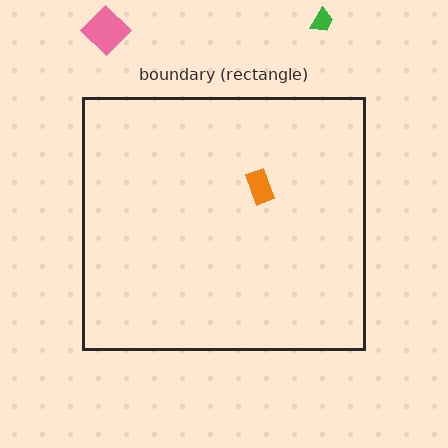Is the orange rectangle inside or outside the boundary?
Inside.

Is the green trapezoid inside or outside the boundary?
Outside.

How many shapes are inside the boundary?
1 inside, 2 outside.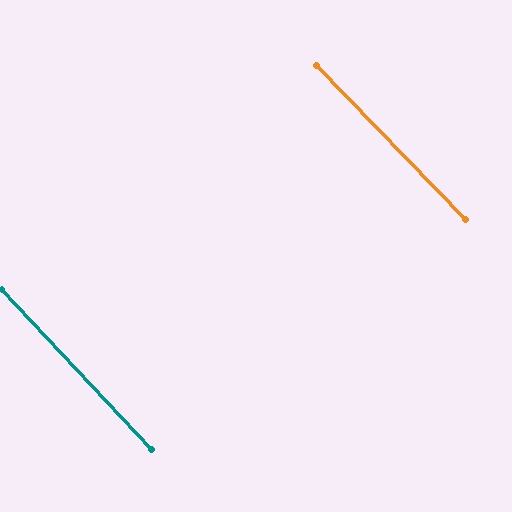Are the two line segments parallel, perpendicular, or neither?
Parallel — their directions differ by only 1.0°.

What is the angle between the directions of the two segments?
Approximately 1 degree.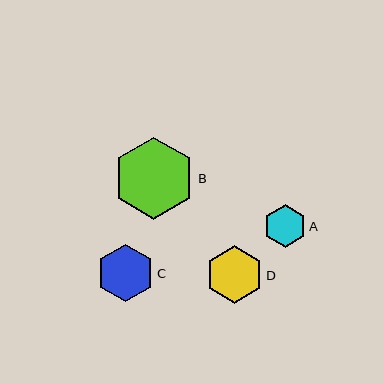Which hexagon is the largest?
Hexagon B is the largest with a size of approximately 82 pixels.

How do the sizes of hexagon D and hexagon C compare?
Hexagon D and hexagon C are approximately the same size.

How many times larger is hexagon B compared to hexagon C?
Hexagon B is approximately 1.4 times the size of hexagon C.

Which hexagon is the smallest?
Hexagon A is the smallest with a size of approximately 42 pixels.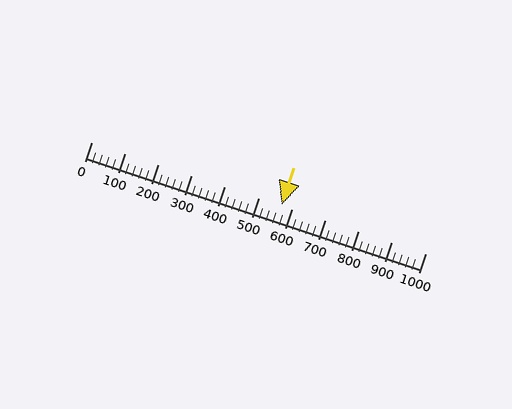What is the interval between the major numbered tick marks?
The major tick marks are spaced 100 units apart.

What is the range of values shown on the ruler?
The ruler shows values from 0 to 1000.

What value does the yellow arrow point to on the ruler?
The yellow arrow points to approximately 568.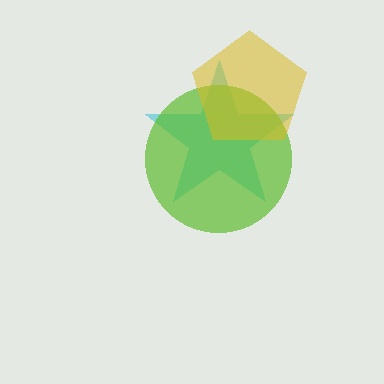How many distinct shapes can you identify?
There are 3 distinct shapes: a cyan star, a lime circle, a yellow pentagon.